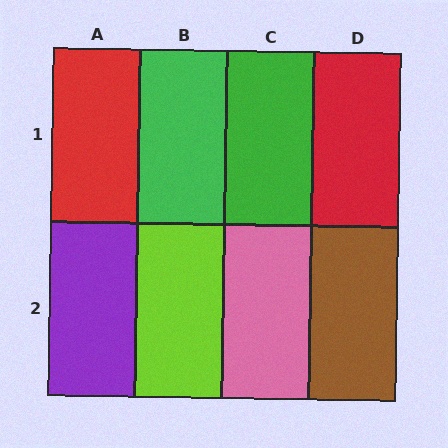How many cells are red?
2 cells are red.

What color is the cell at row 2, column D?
Brown.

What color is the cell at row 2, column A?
Purple.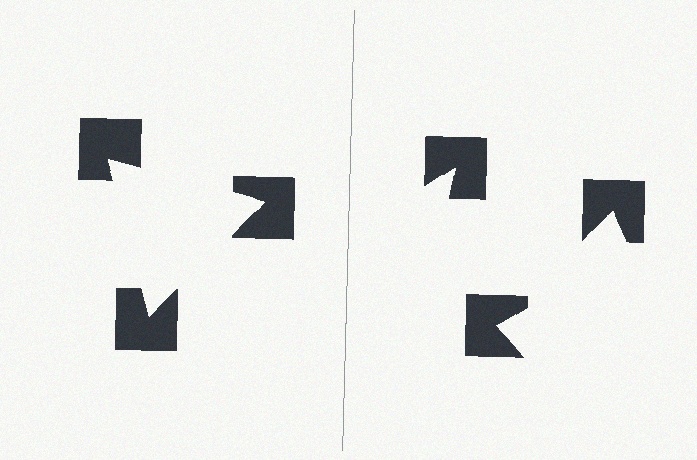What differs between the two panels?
The notched squares are positioned identically on both sides; only the wedge orientations differ. On the left they align to a triangle; on the right they are misaligned.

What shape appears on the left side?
An illusory triangle.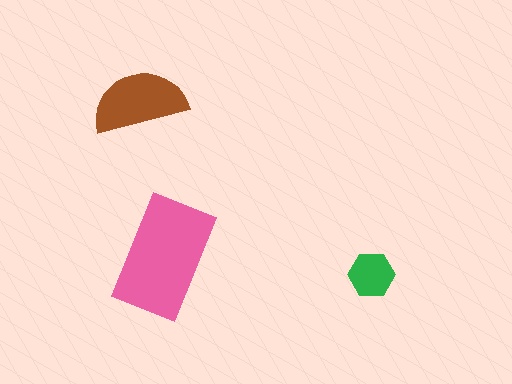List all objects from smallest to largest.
The green hexagon, the brown semicircle, the pink rectangle.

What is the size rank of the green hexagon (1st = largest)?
3rd.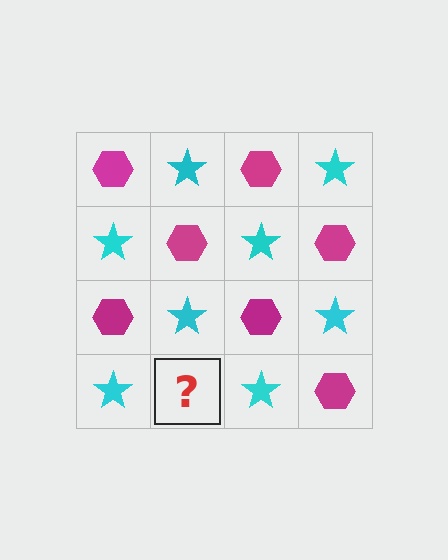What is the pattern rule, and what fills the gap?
The rule is that it alternates magenta hexagon and cyan star in a checkerboard pattern. The gap should be filled with a magenta hexagon.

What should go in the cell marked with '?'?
The missing cell should contain a magenta hexagon.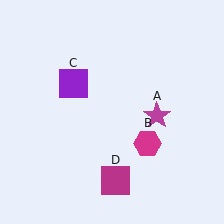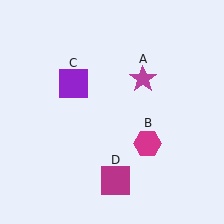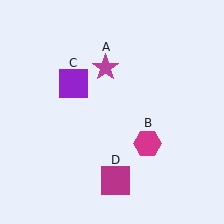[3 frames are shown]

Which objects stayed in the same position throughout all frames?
Magenta hexagon (object B) and purple square (object C) and magenta square (object D) remained stationary.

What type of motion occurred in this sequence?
The magenta star (object A) rotated counterclockwise around the center of the scene.